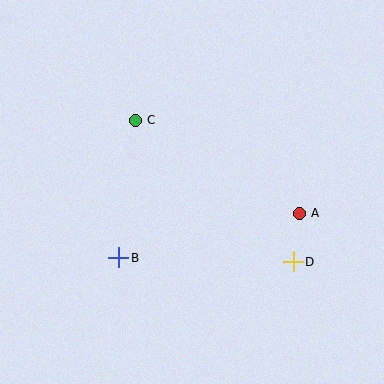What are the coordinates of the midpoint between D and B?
The midpoint between D and B is at (206, 260).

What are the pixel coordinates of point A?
Point A is at (299, 213).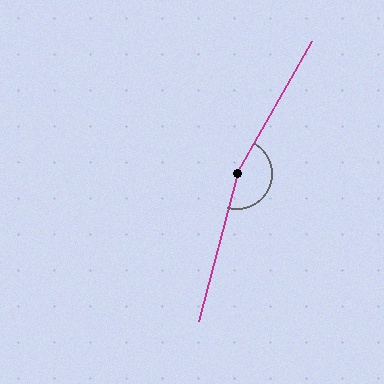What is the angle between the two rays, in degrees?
Approximately 165 degrees.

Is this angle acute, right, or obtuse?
It is obtuse.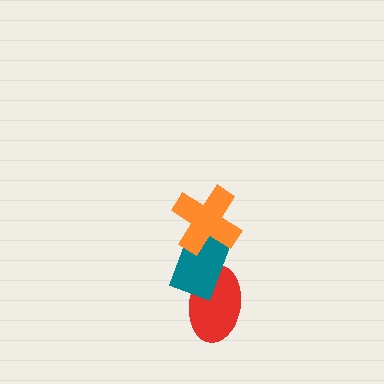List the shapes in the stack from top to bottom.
From top to bottom: the orange cross, the teal rectangle, the red ellipse.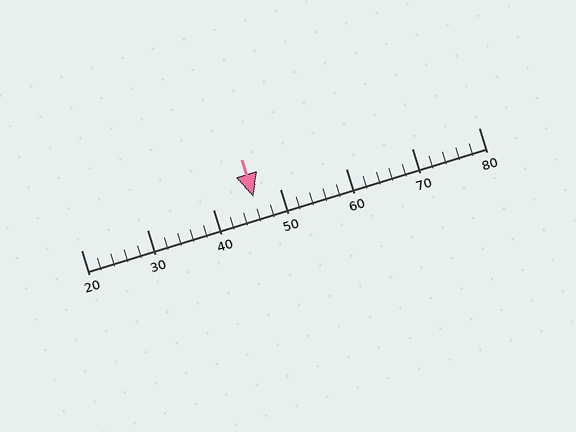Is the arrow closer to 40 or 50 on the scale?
The arrow is closer to 50.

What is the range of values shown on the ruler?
The ruler shows values from 20 to 80.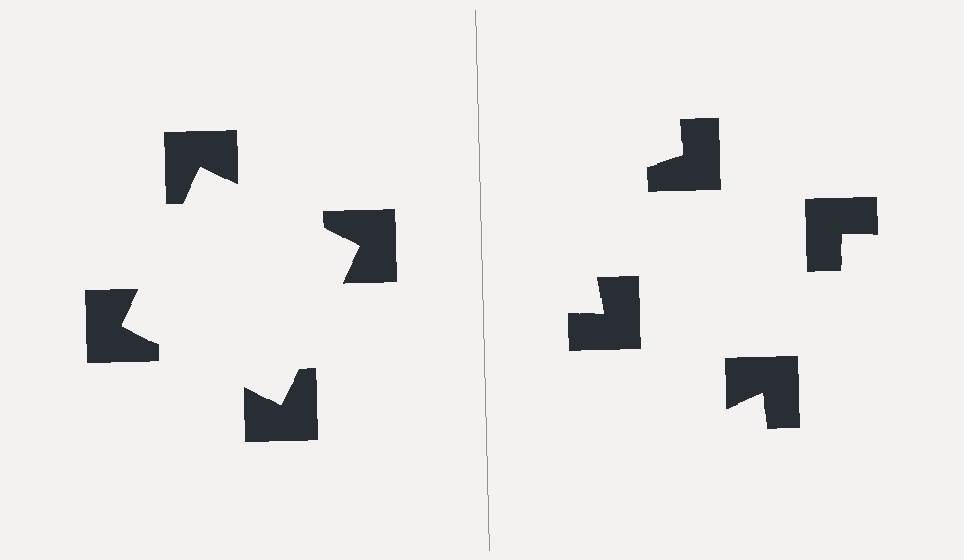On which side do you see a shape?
An illusory square appears on the left side. On the right side the wedge cuts are rotated, so no coherent shape forms.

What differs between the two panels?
The notched squares are positioned identically on both sides; only the wedge orientations differ. On the left they align to a square; on the right they are misaligned.